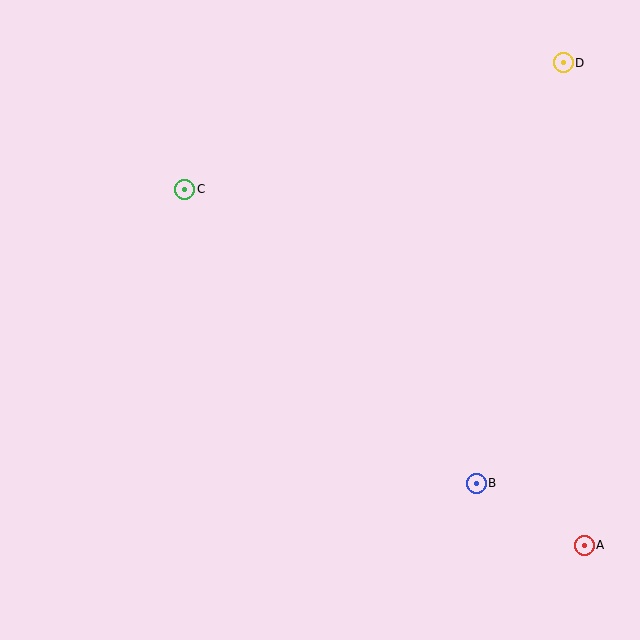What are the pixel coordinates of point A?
Point A is at (584, 545).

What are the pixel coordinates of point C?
Point C is at (185, 189).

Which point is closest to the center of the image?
Point C at (185, 189) is closest to the center.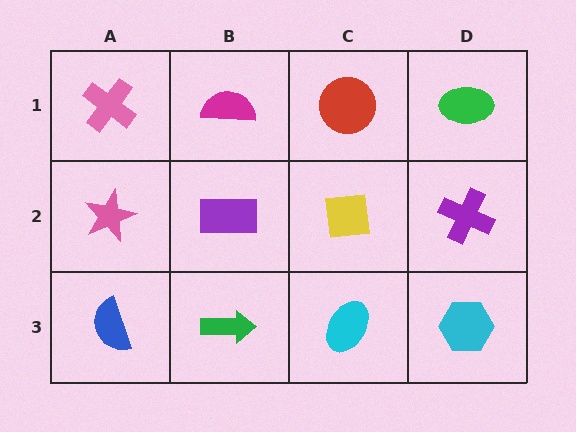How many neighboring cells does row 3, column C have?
3.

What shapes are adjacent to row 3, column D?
A purple cross (row 2, column D), a cyan ellipse (row 3, column C).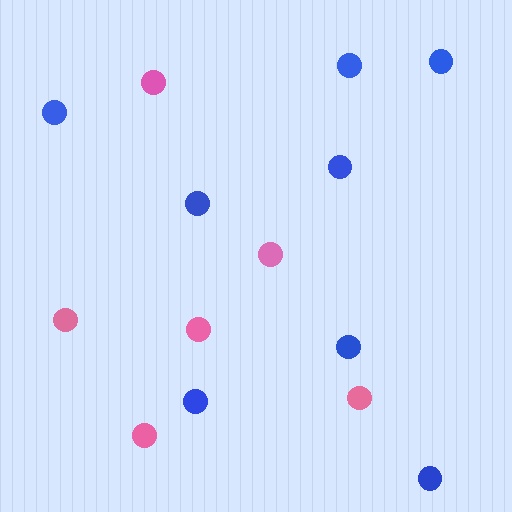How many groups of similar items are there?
There are 2 groups: one group of pink circles (6) and one group of blue circles (8).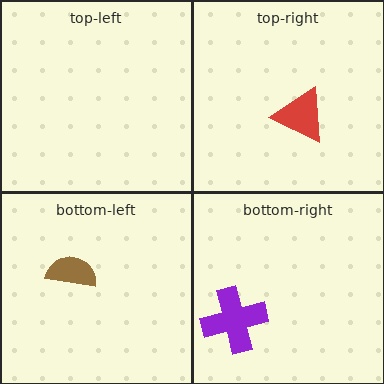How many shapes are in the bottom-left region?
1.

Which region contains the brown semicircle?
The bottom-left region.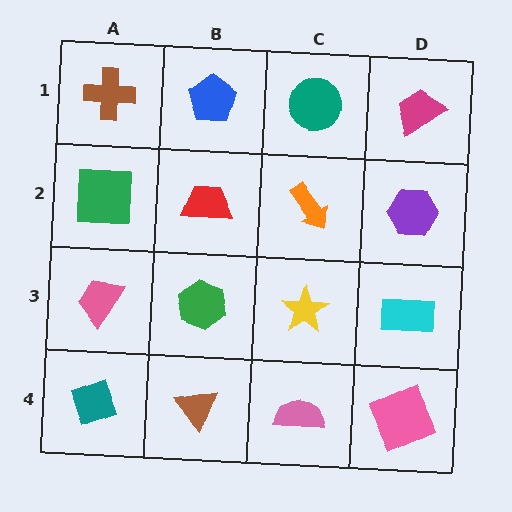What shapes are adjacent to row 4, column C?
A yellow star (row 3, column C), a brown triangle (row 4, column B), a pink square (row 4, column D).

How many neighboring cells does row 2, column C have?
4.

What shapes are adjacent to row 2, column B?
A blue pentagon (row 1, column B), a green hexagon (row 3, column B), a green square (row 2, column A), an orange arrow (row 2, column C).